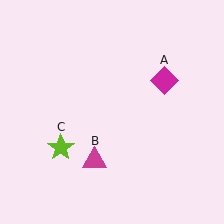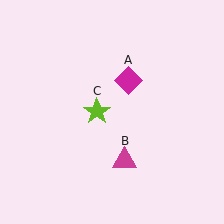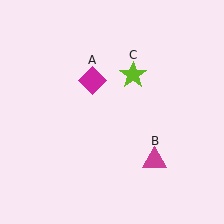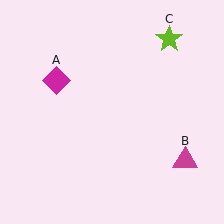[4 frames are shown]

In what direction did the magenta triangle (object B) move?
The magenta triangle (object B) moved right.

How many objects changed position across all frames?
3 objects changed position: magenta diamond (object A), magenta triangle (object B), lime star (object C).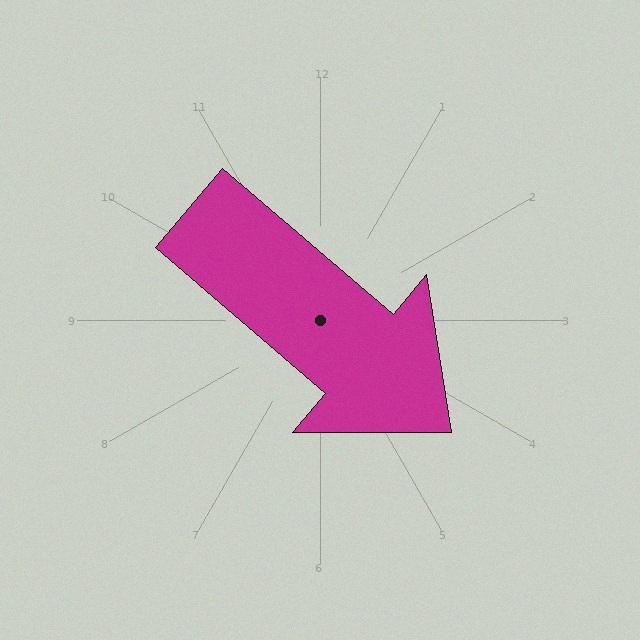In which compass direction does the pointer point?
Southeast.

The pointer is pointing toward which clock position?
Roughly 4 o'clock.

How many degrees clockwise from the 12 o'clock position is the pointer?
Approximately 131 degrees.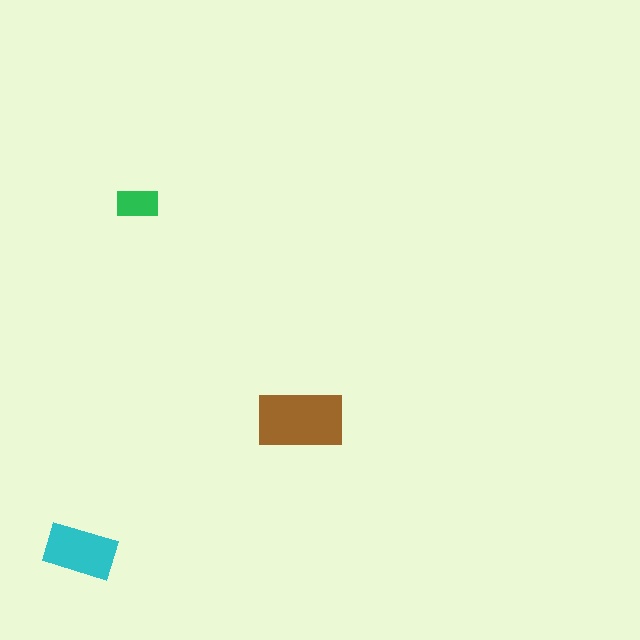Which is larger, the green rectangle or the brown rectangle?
The brown one.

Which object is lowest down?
The cyan rectangle is bottommost.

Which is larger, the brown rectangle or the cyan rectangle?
The brown one.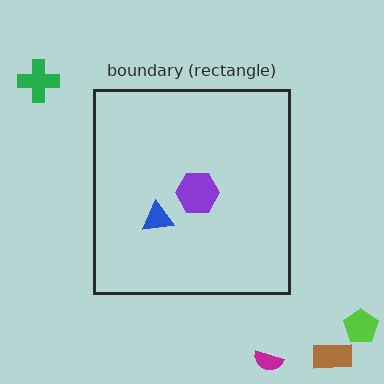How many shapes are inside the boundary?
2 inside, 4 outside.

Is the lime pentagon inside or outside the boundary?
Outside.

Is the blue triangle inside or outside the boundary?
Inside.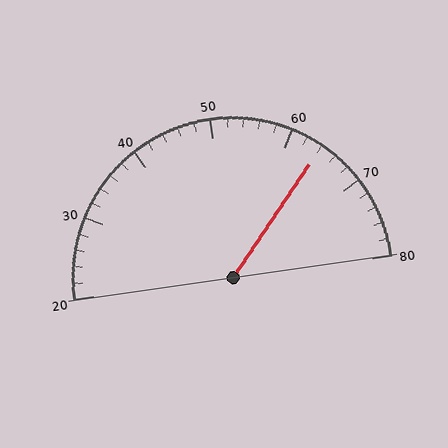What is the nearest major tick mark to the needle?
The nearest major tick mark is 60.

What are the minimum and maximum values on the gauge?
The gauge ranges from 20 to 80.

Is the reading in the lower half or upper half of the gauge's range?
The reading is in the upper half of the range (20 to 80).